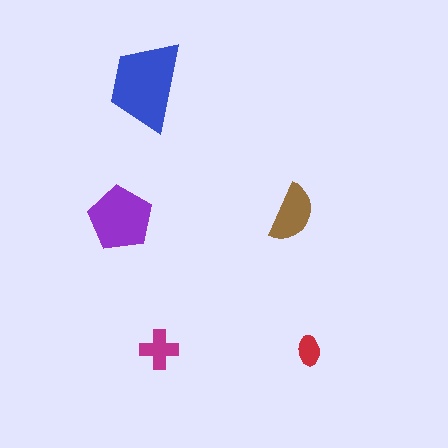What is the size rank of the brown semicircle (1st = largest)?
3rd.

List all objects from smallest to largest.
The red ellipse, the magenta cross, the brown semicircle, the purple pentagon, the blue trapezoid.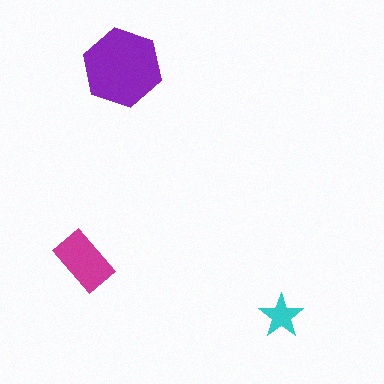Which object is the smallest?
The cyan star.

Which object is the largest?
The purple hexagon.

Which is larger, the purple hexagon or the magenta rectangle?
The purple hexagon.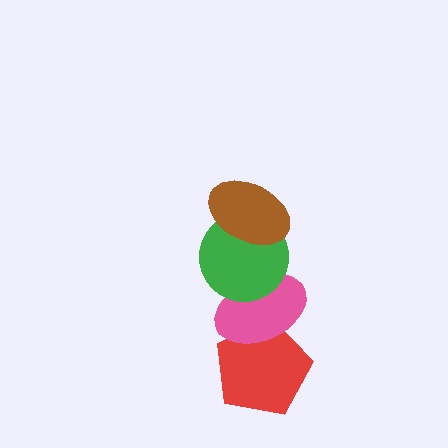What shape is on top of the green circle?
The brown ellipse is on top of the green circle.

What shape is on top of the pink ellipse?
The green circle is on top of the pink ellipse.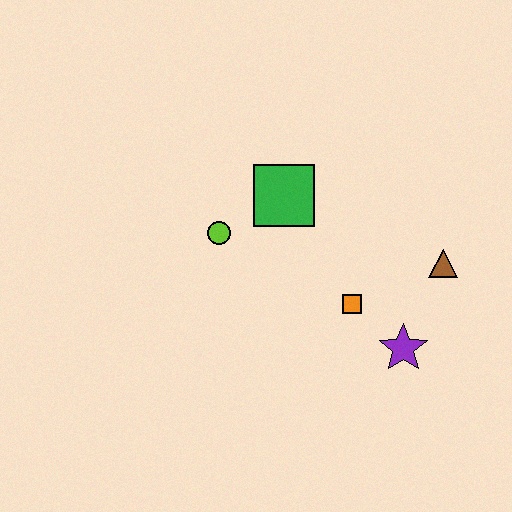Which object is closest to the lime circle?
The green square is closest to the lime circle.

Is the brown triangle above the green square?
No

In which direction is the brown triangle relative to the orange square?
The brown triangle is to the right of the orange square.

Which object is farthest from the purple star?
The lime circle is farthest from the purple star.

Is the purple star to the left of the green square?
No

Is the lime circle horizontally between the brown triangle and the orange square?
No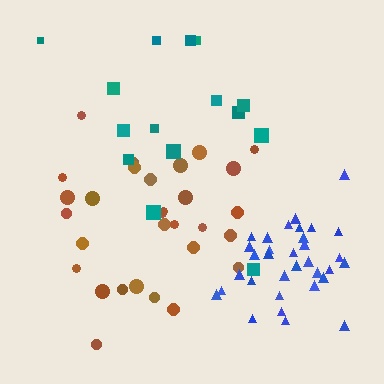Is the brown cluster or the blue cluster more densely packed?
Blue.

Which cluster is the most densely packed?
Blue.